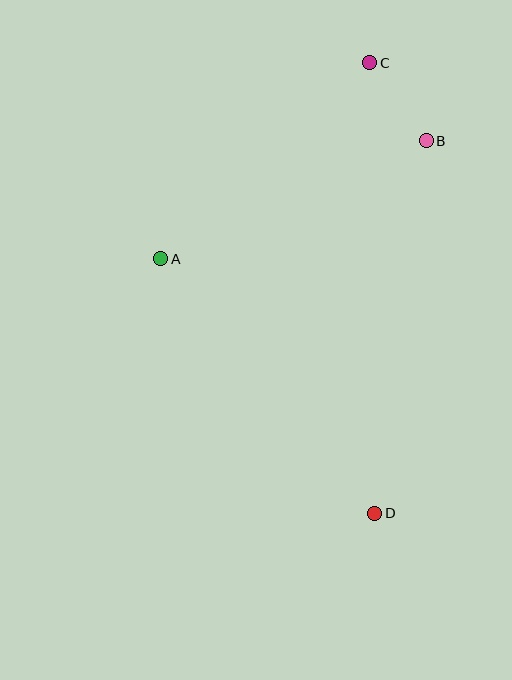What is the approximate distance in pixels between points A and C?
The distance between A and C is approximately 287 pixels.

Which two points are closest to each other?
Points B and C are closest to each other.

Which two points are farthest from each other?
Points C and D are farthest from each other.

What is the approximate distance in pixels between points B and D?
The distance between B and D is approximately 376 pixels.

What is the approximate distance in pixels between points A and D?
The distance between A and D is approximately 333 pixels.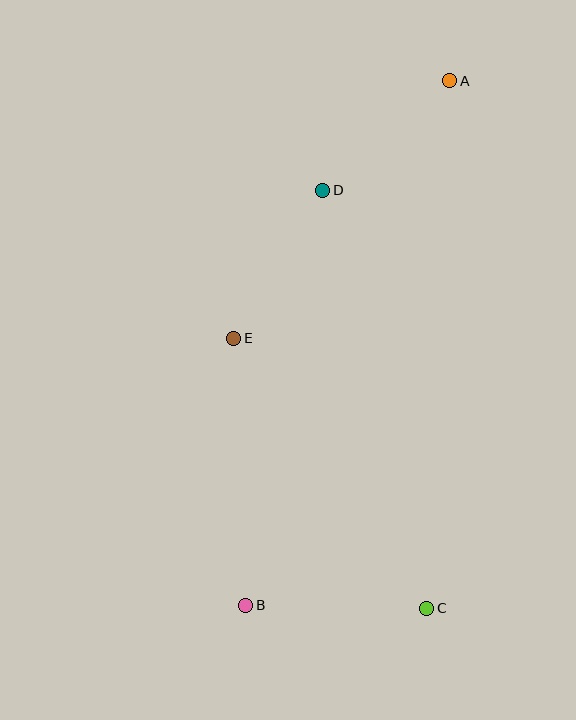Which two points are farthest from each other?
Points A and B are farthest from each other.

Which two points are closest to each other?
Points A and D are closest to each other.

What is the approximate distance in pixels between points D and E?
The distance between D and E is approximately 173 pixels.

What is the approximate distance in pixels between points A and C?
The distance between A and C is approximately 528 pixels.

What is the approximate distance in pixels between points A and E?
The distance between A and E is approximately 336 pixels.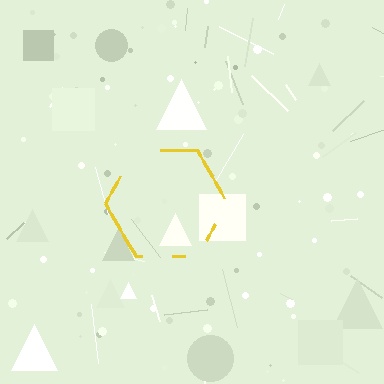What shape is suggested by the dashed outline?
The dashed outline suggests a hexagon.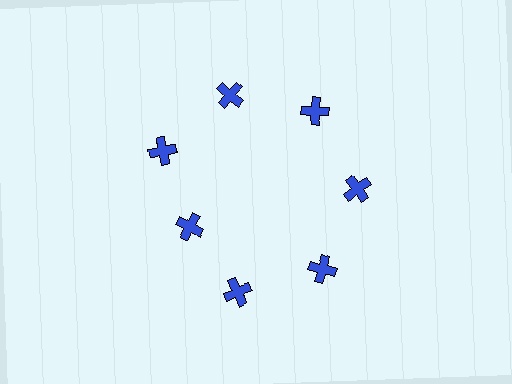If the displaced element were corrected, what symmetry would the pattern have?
It would have 7-fold rotational symmetry — the pattern would map onto itself every 51 degrees.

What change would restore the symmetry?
The symmetry would be restored by moving it outward, back onto the ring so that all 7 crosses sit at equal angles and equal distance from the center.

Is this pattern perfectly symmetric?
No. The 7 blue crosses are arranged in a ring, but one element near the 8 o'clock position is pulled inward toward the center, breaking the 7-fold rotational symmetry.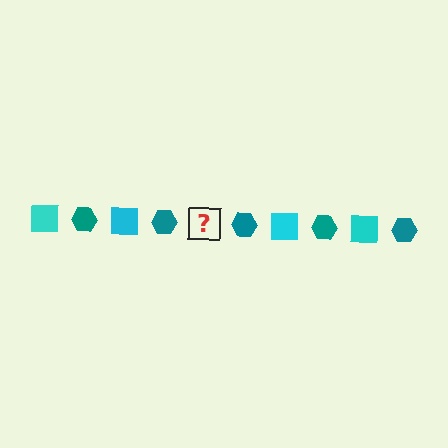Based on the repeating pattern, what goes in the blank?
The blank should be a cyan square.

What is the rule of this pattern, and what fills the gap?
The rule is that the pattern alternates between cyan square and teal hexagon. The gap should be filled with a cyan square.